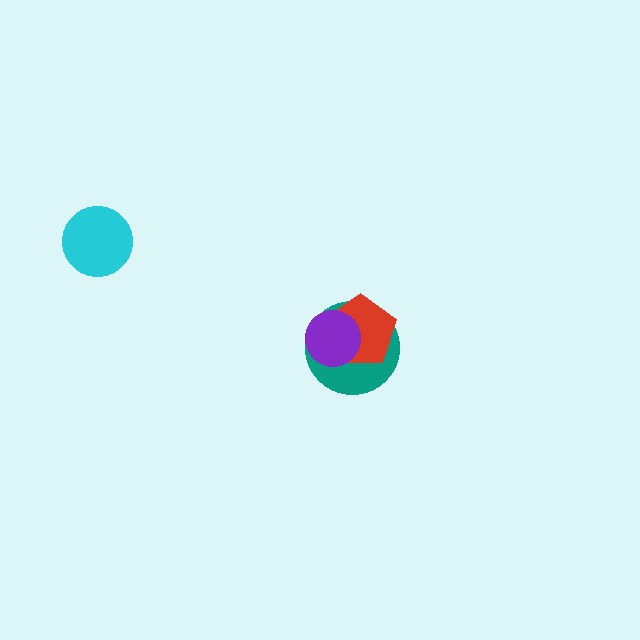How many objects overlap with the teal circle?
2 objects overlap with the teal circle.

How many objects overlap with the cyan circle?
0 objects overlap with the cyan circle.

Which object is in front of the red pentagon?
The purple circle is in front of the red pentagon.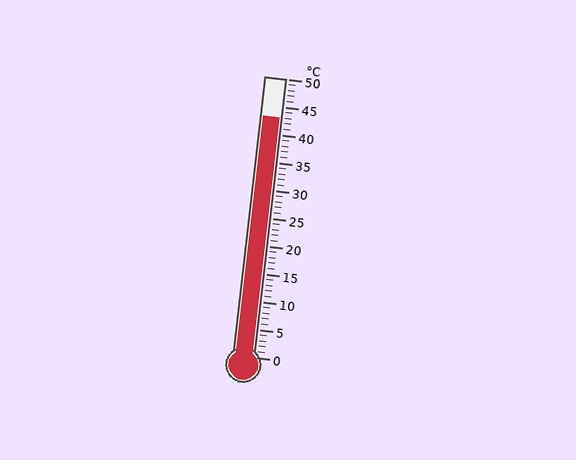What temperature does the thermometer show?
The thermometer shows approximately 43°C.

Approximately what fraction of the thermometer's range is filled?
The thermometer is filled to approximately 85% of its range.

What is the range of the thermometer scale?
The thermometer scale ranges from 0°C to 50°C.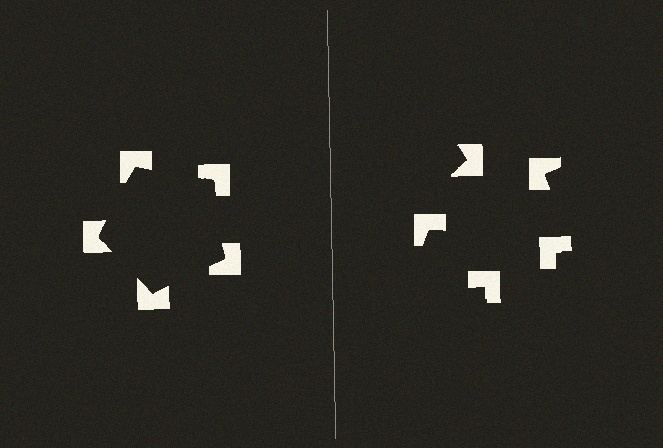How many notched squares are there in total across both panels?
10 — 5 on each side.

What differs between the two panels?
The notched squares are positioned identically on both sides; only the wedge orientations differ. On the left they align to a pentagon; on the right they are misaligned.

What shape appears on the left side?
An illusory pentagon.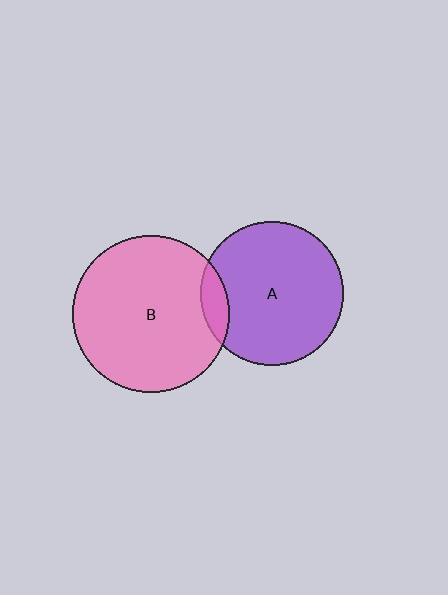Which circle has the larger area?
Circle B (pink).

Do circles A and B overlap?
Yes.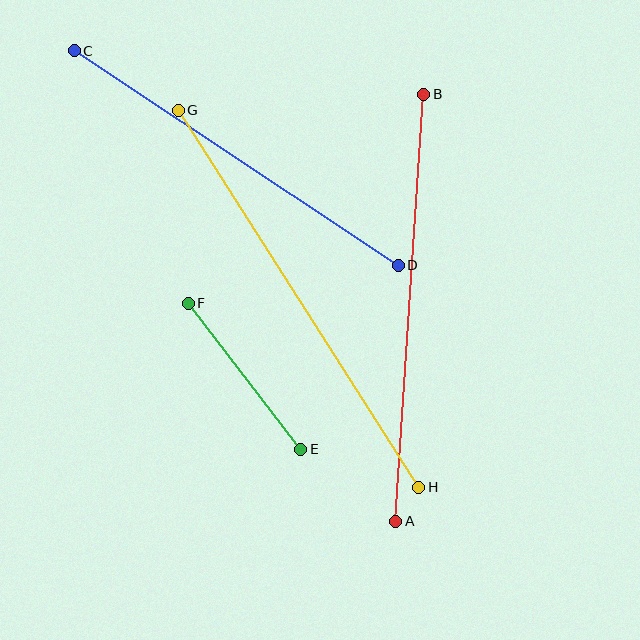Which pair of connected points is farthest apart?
Points G and H are farthest apart.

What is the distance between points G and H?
The distance is approximately 447 pixels.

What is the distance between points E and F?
The distance is approximately 184 pixels.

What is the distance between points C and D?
The distance is approximately 388 pixels.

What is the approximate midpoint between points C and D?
The midpoint is at approximately (236, 158) pixels.